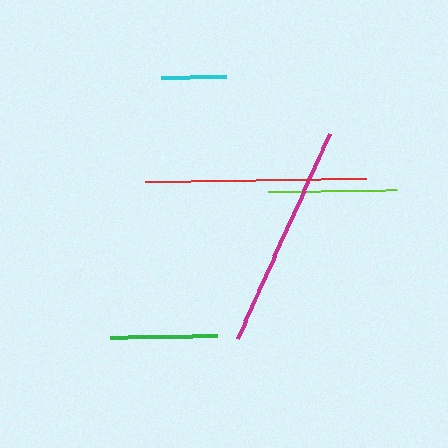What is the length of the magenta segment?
The magenta segment is approximately 223 pixels long.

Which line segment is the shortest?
The cyan line is the shortest at approximately 65 pixels.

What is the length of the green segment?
The green segment is approximately 107 pixels long.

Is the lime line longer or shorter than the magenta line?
The magenta line is longer than the lime line.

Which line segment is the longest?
The magenta line is the longest at approximately 223 pixels.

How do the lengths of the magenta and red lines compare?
The magenta and red lines are approximately the same length.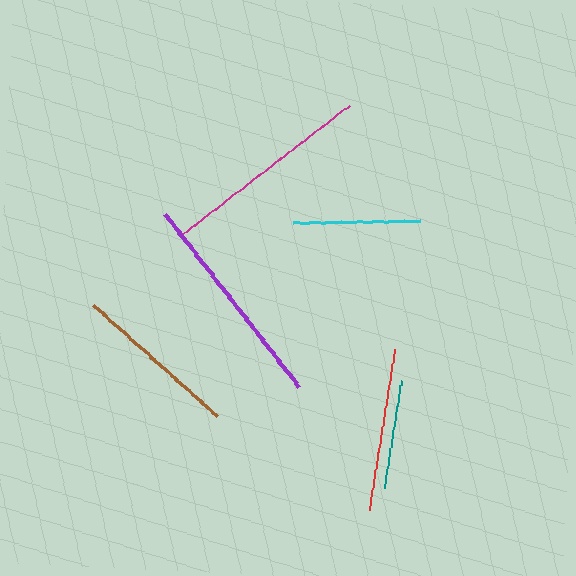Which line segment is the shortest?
The teal line is the shortest at approximately 108 pixels.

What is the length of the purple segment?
The purple segment is approximately 218 pixels long.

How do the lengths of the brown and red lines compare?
The brown and red lines are approximately the same length.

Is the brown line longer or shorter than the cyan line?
The brown line is longer than the cyan line.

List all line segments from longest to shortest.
From longest to shortest: purple, magenta, brown, red, cyan, teal.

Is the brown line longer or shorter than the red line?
The brown line is longer than the red line.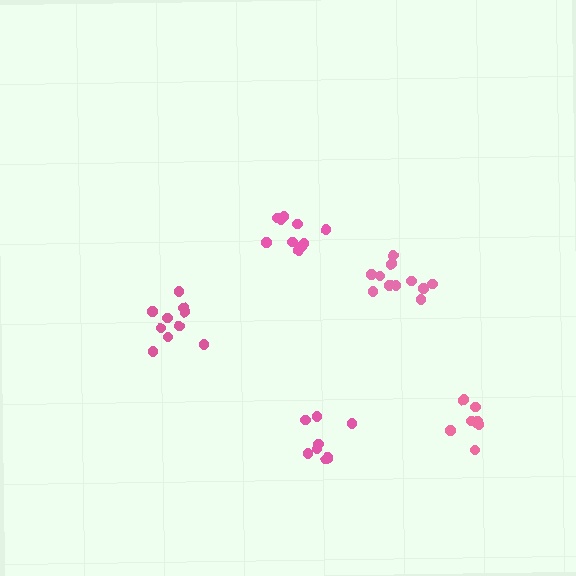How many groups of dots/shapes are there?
There are 5 groups.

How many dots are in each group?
Group 1: 8 dots, Group 2: 10 dots, Group 3: 8 dots, Group 4: 11 dots, Group 5: 10 dots (47 total).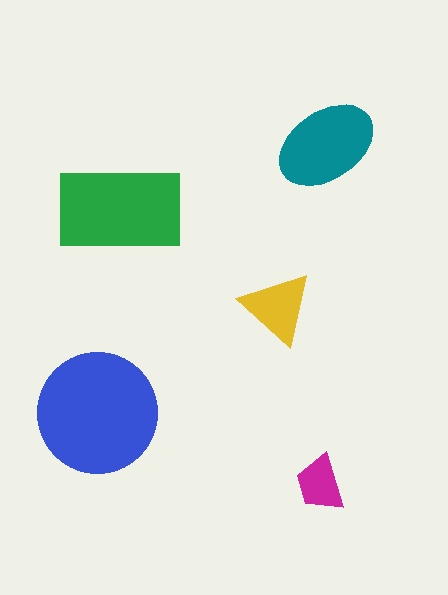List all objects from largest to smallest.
The blue circle, the green rectangle, the teal ellipse, the yellow triangle, the magenta trapezoid.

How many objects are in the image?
There are 5 objects in the image.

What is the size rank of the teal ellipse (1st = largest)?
3rd.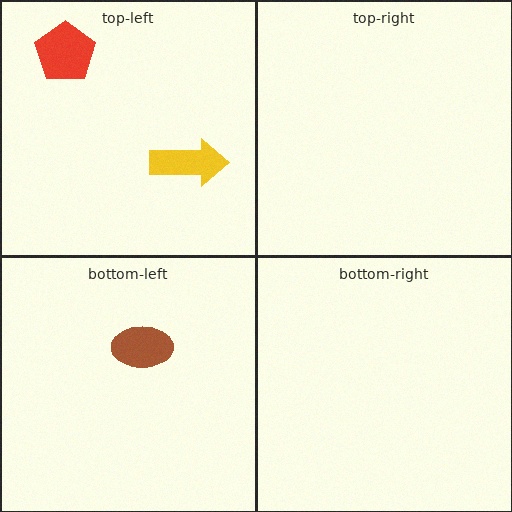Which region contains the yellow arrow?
The top-left region.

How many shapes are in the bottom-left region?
1.